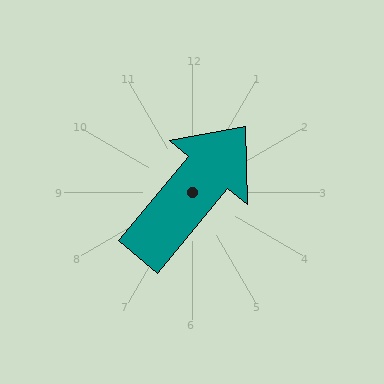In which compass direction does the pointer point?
Northeast.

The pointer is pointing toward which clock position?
Roughly 1 o'clock.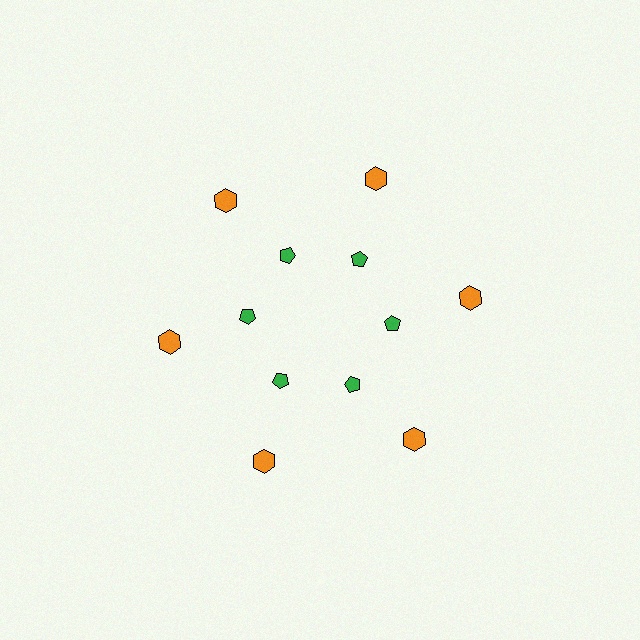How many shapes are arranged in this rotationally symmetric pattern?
There are 12 shapes, arranged in 6 groups of 2.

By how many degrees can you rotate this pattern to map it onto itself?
The pattern maps onto itself every 60 degrees of rotation.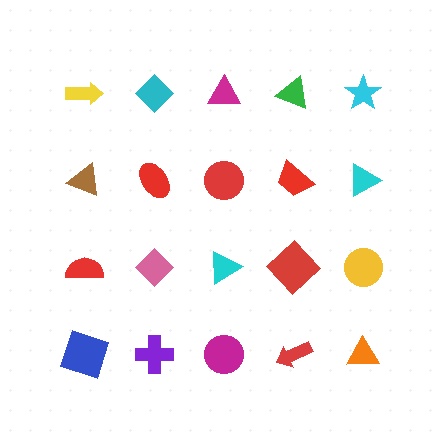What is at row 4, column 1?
A blue square.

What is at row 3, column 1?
A red semicircle.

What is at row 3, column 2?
A pink diamond.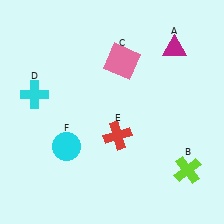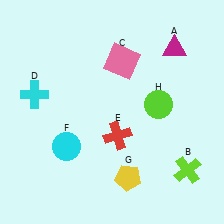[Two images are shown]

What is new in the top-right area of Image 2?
A lime circle (H) was added in the top-right area of Image 2.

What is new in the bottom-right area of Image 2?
A yellow pentagon (G) was added in the bottom-right area of Image 2.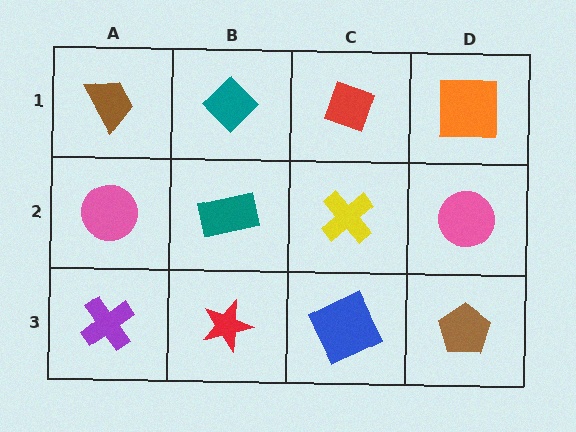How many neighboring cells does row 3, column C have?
3.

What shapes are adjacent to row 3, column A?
A pink circle (row 2, column A), a red star (row 3, column B).